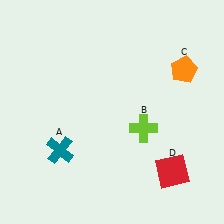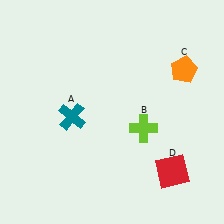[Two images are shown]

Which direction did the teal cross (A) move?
The teal cross (A) moved up.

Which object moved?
The teal cross (A) moved up.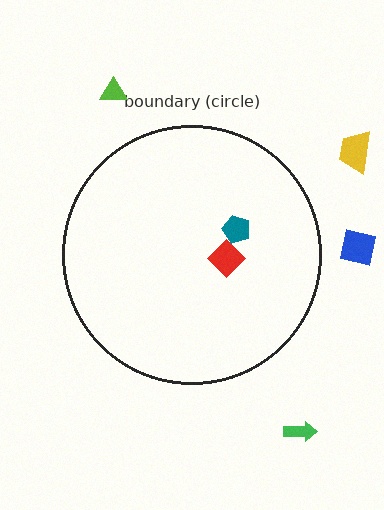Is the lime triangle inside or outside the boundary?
Outside.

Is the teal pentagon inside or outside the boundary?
Inside.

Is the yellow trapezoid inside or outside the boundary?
Outside.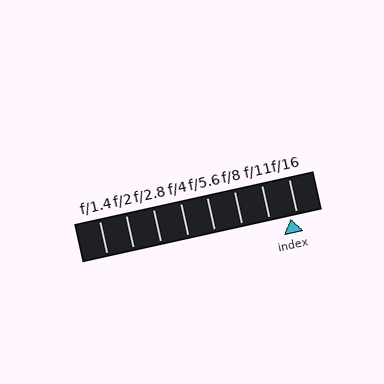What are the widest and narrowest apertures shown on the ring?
The widest aperture shown is f/1.4 and the narrowest is f/16.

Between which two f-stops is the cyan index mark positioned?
The index mark is between f/11 and f/16.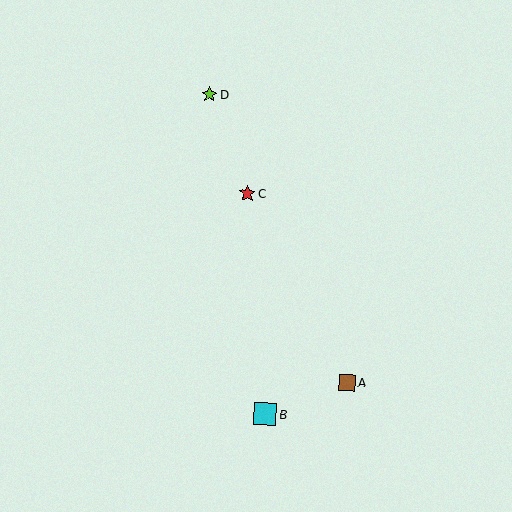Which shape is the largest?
The cyan square (labeled B) is the largest.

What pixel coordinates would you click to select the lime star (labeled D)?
Click at (209, 95) to select the lime star D.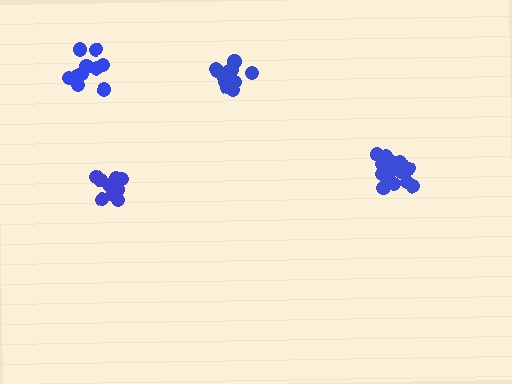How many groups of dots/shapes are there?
There are 4 groups.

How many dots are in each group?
Group 1: 10 dots, Group 2: 15 dots, Group 3: 11 dots, Group 4: 13 dots (49 total).